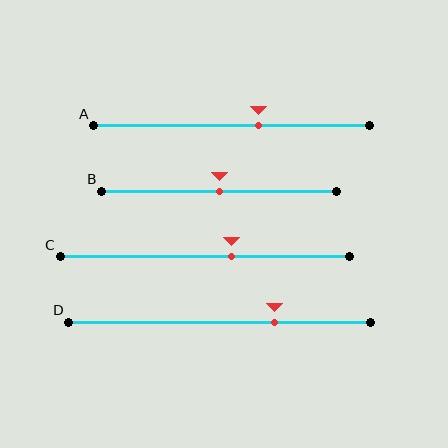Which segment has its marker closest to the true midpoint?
Segment B has its marker closest to the true midpoint.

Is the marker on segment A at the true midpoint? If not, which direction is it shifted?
No, the marker on segment A is shifted to the right by about 10% of the segment length.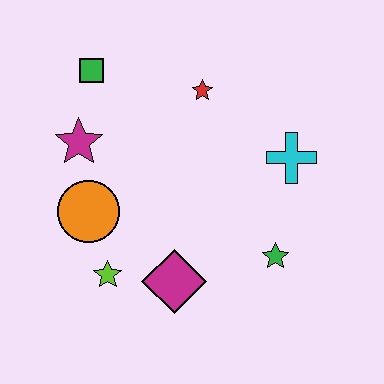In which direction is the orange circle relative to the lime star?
The orange circle is above the lime star.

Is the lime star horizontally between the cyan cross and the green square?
Yes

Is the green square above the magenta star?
Yes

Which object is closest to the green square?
The magenta star is closest to the green square.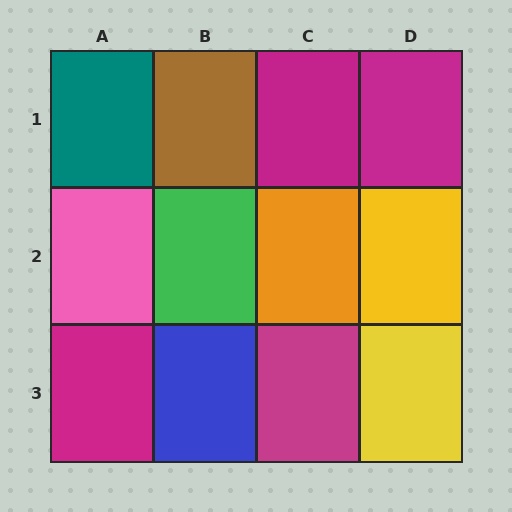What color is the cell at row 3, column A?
Magenta.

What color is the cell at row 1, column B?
Brown.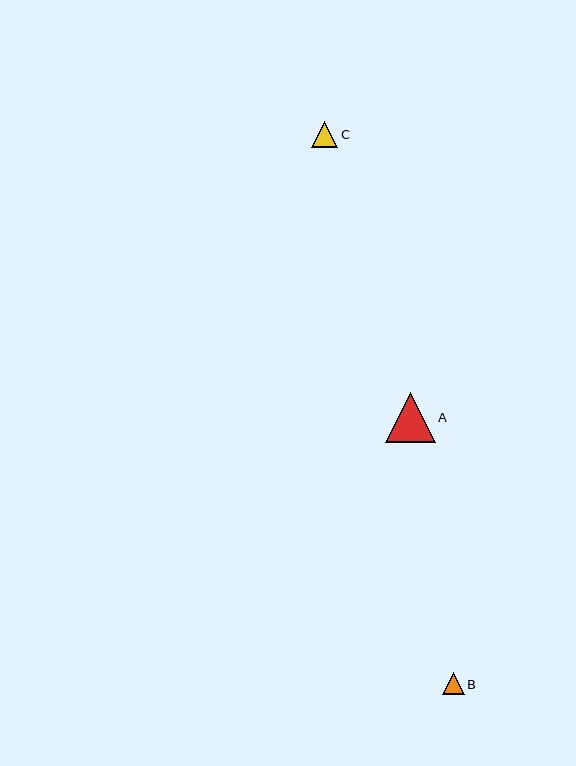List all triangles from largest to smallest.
From largest to smallest: A, C, B.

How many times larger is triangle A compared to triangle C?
Triangle A is approximately 1.9 times the size of triangle C.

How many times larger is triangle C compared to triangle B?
Triangle C is approximately 1.2 times the size of triangle B.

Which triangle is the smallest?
Triangle B is the smallest with a size of approximately 22 pixels.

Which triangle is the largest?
Triangle A is the largest with a size of approximately 50 pixels.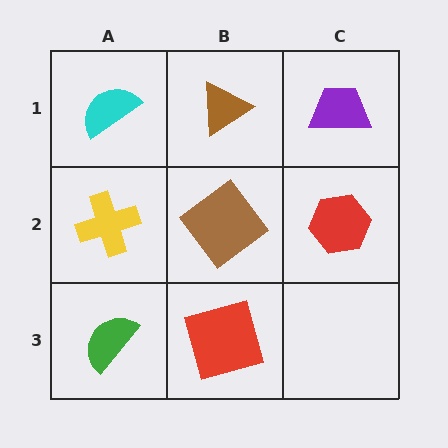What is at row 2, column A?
A yellow cross.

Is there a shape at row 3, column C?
No, that cell is empty.